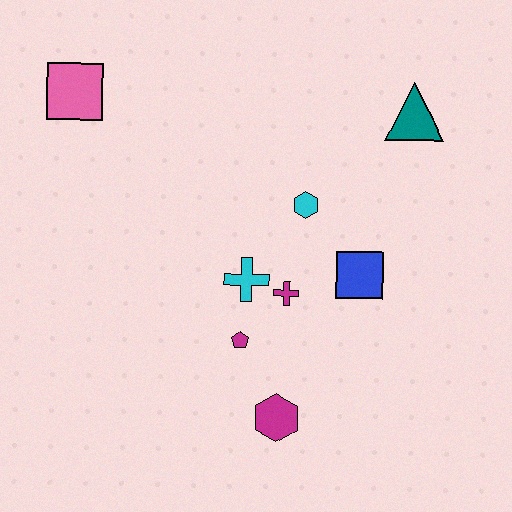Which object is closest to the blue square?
The magenta cross is closest to the blue square.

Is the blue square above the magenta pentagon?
Yes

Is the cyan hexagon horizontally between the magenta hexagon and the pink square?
No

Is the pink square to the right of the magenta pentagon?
No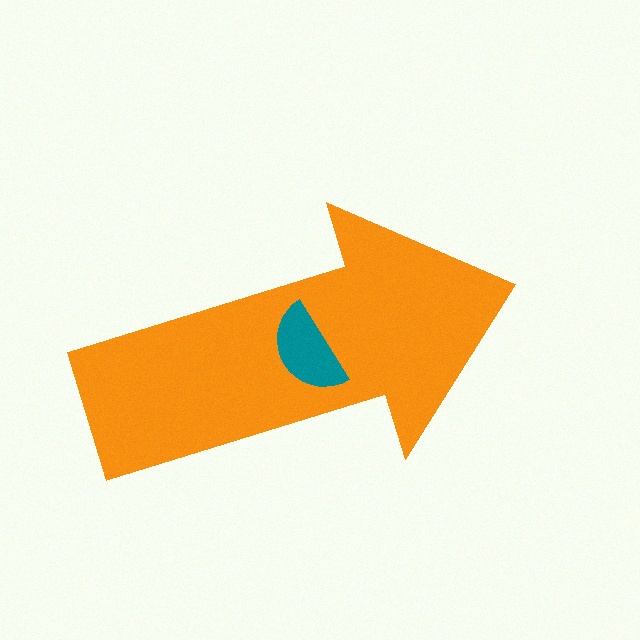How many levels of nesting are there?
2.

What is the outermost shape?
The orange arrow.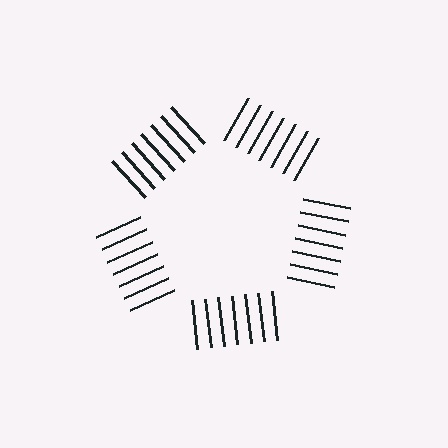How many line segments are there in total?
35 — 7 along each of the 5 edges.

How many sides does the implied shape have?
5 sides — the line-ends trace a pentagon.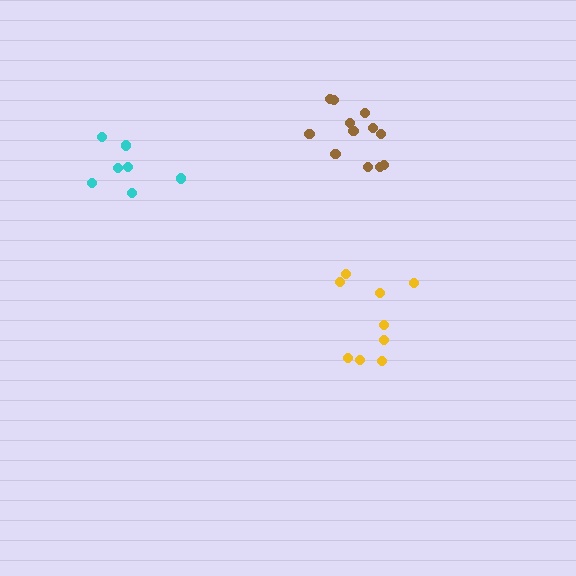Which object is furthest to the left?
The cyan cluster is leftmost.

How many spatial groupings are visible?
There are 3 spatial groupings.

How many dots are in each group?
Group 1: 9 dots, Group 2: 12 dots, Group 3: 7 dots (28 total).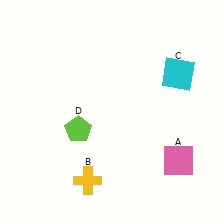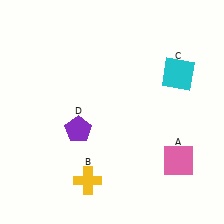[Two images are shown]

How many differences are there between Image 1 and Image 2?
There is 1 difference between the two images.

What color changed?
The pentagon (D) changed from lime in Image 1 to purple in Image 2.